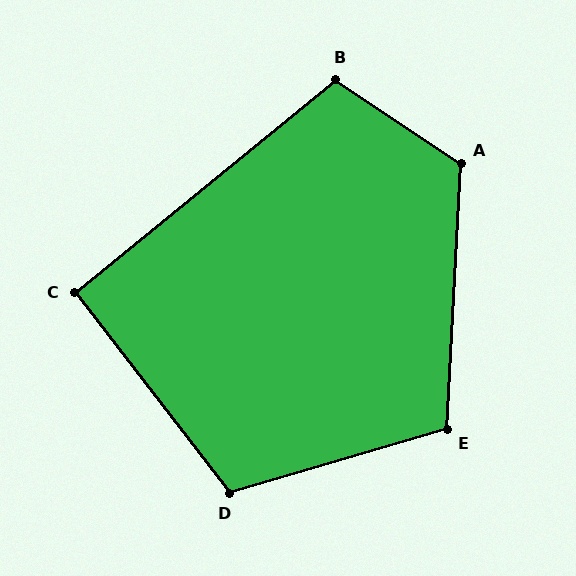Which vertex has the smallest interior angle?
C, at approximately 92 degrees.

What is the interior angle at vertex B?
Approximately 107 degrees (obtuse).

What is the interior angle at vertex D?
Approximately 111 degrees (obtuse).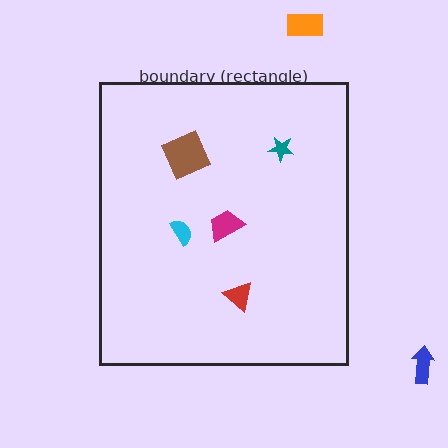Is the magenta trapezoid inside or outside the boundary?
Inside.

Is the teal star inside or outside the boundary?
Inside.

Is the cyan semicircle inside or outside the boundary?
Inside.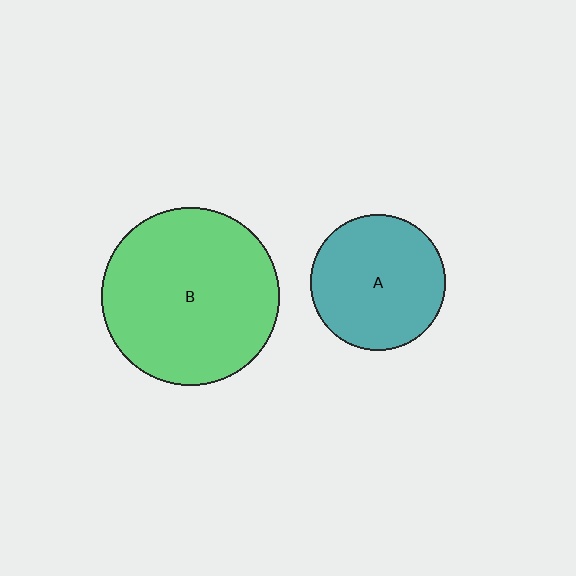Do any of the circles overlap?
No, none of the circles overlap.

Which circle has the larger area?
Circle B (green).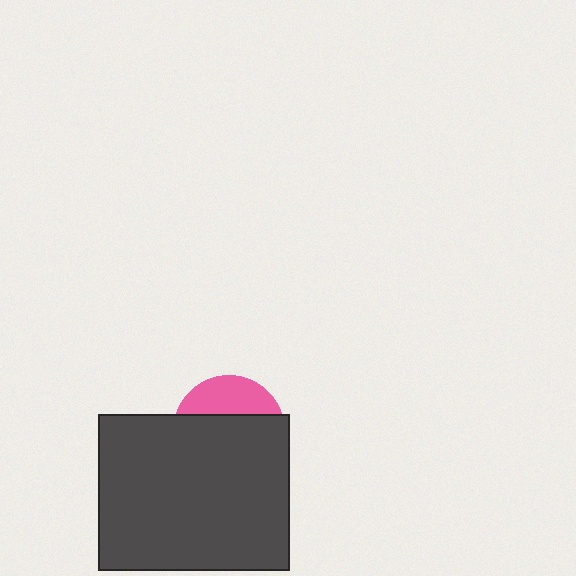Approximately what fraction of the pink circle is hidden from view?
Roughly 70% of the pink circle is hidden behind the dark gray rectangle.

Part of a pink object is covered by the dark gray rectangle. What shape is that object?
It is a circle.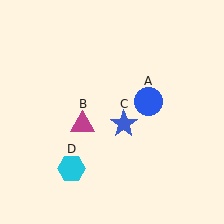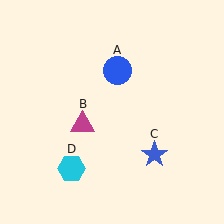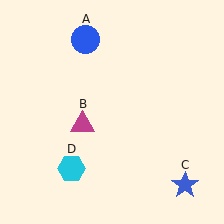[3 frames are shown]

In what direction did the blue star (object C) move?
The blue star (object C) moved down and to the right.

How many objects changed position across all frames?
2 objects changed position: blue circle (object A), blue star (object C).